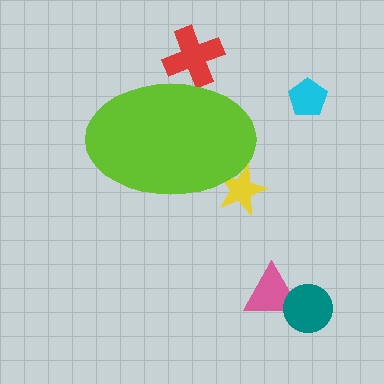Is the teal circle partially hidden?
No, the teal circle is fully visible.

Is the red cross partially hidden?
Yes, the red cross is partially hidden behind the lime ellipse.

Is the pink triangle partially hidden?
No, the pink triangle is fully visible.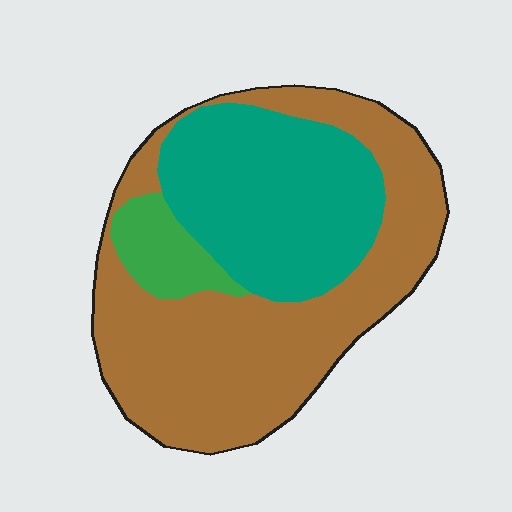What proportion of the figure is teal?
Teal takes up between a third and a half of the figure.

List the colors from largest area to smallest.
From largest to smallest: brown, teal, green.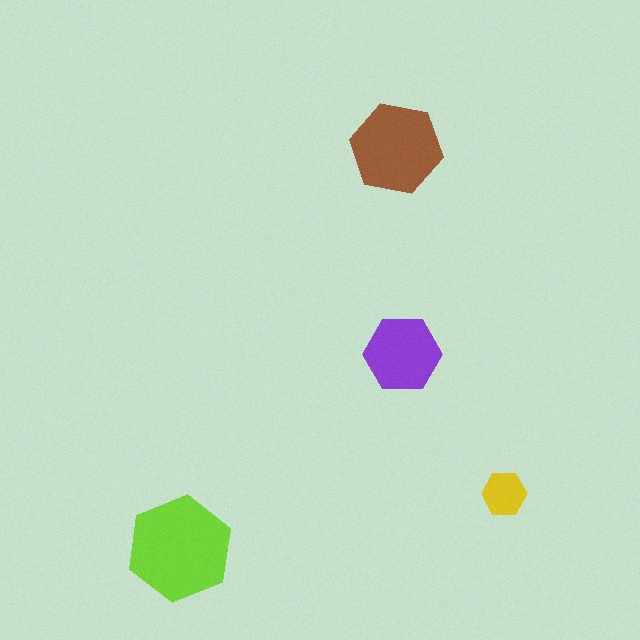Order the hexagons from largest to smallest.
the lime one, the brown one, the purple one, the yellow one.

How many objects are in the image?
There are 4 objects in the image.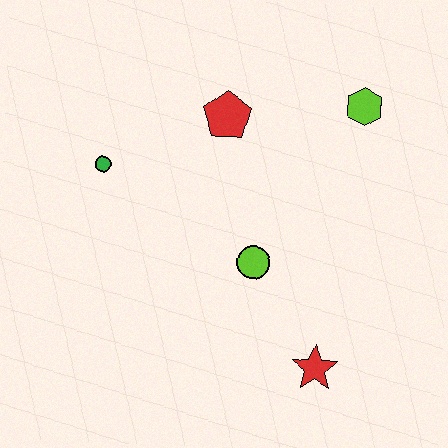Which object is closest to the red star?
The lime circle is closest to the red star.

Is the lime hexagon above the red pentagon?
Yes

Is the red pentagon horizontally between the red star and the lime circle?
No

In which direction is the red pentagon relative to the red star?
The red pentagon is above the red star.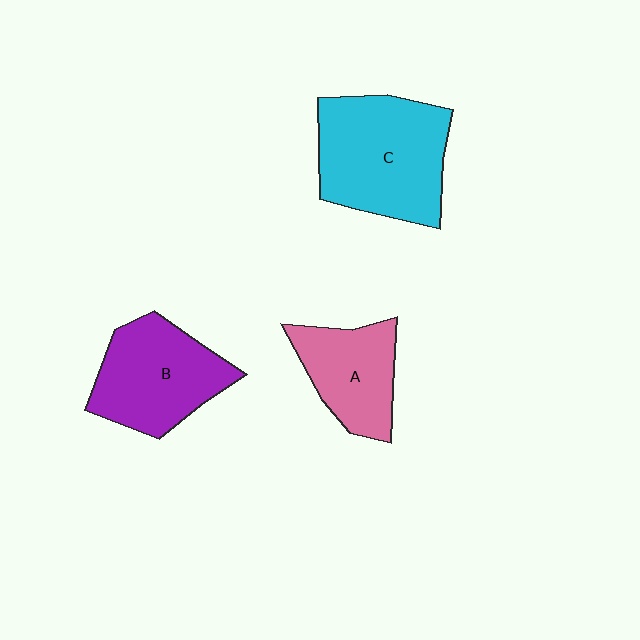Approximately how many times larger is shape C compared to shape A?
Approximately 1.6 times.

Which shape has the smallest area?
Shape A (pink).